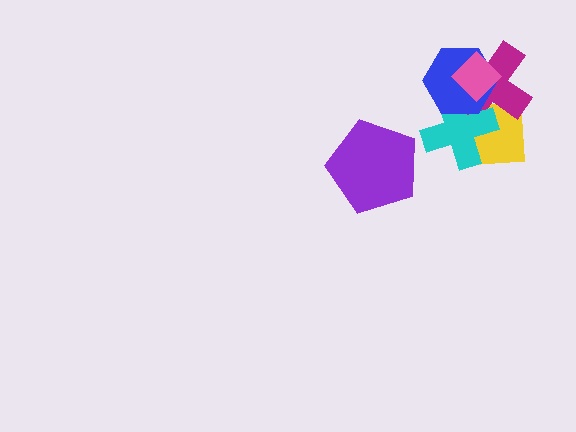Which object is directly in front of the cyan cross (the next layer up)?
The blue hexagon is directly in front of the cyan cross.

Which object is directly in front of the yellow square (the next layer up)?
The magenta cross is directly in front of the yellow square.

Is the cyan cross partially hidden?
Yes, it is partially covered by another shape.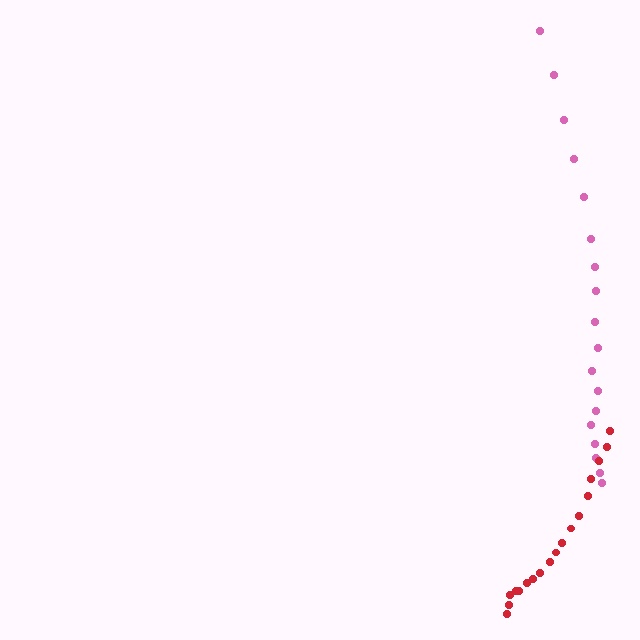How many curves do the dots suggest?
There are 2 distinct paths.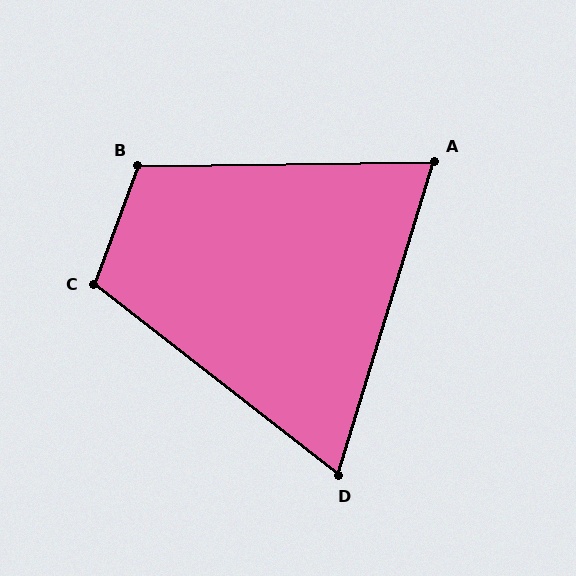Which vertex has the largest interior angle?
B, at approximately 111 degrees.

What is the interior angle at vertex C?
Approximately 108 degrees (obtuse).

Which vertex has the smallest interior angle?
D, at approximately 69 degrees.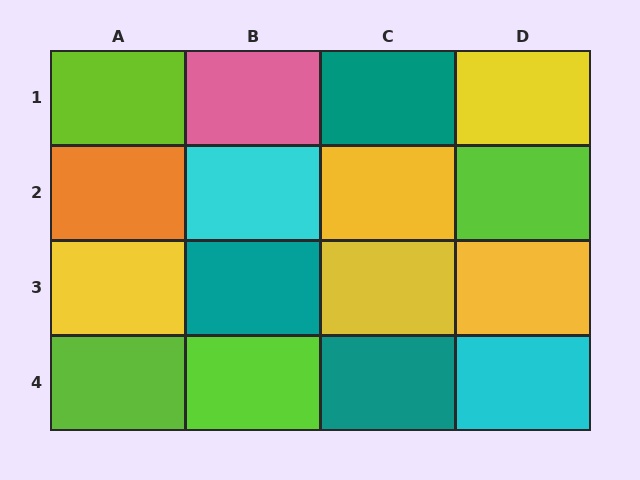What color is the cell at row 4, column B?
Lime.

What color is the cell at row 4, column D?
Cyan.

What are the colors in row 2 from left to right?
Orange, cyan, yellow, lime.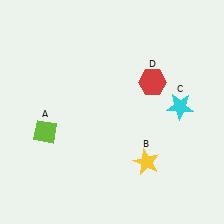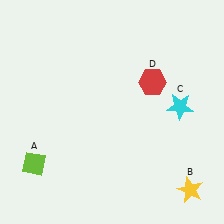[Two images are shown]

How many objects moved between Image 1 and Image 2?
2 objects moved between the two images.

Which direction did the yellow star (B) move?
The yellow star (B) moved right.